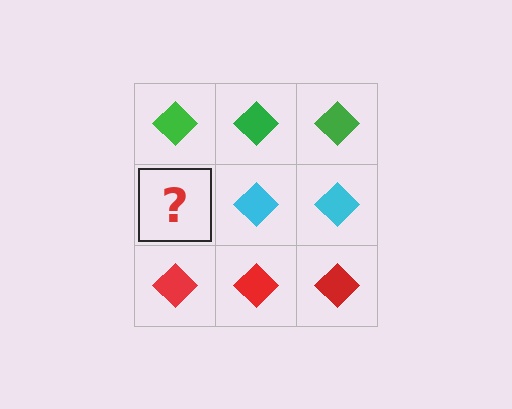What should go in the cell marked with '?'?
The missing cell should contain a cyan diamond.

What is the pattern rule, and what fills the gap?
The rule is that each row has a consistent color. The gap should be filled with a cyan diamond.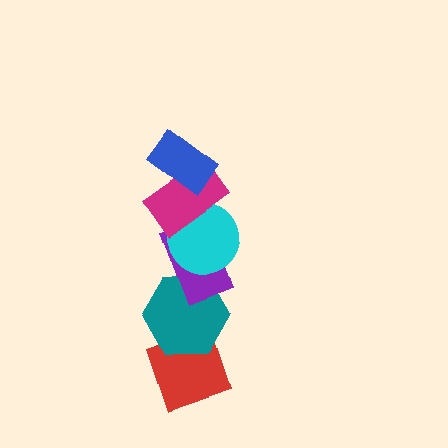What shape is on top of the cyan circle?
The magenta rectangle is on top of the cyan circle.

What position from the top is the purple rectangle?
The purple rectangle is 4th from the top.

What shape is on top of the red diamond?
The teal hexagon is on top of the red diamond.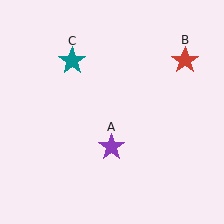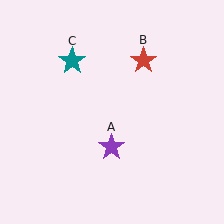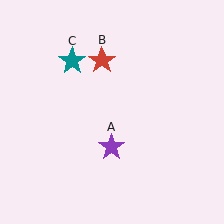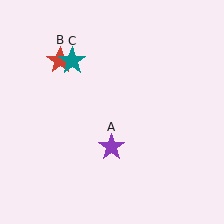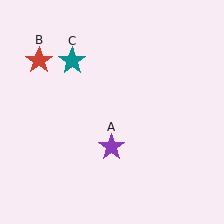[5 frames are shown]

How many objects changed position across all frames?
1 object changed position: red star (object B).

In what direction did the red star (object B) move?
The red star (object B) moved left.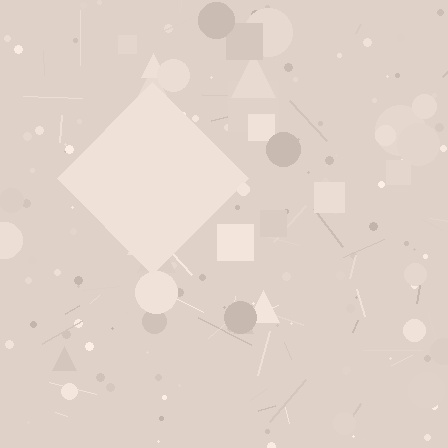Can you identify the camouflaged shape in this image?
The camouflaged shape is a diamond.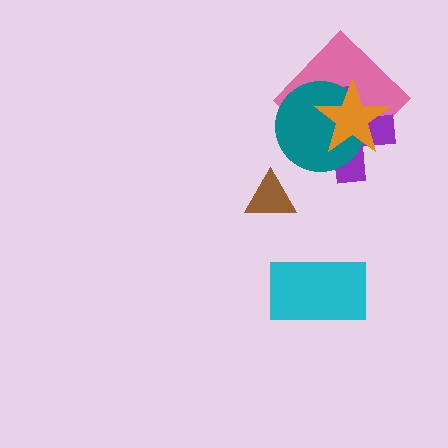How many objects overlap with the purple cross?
3 objects overlap with the purple cross.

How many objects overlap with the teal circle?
3 objects overlap with the teal circle.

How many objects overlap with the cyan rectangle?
0 objects overlap with the cyan rectangle.